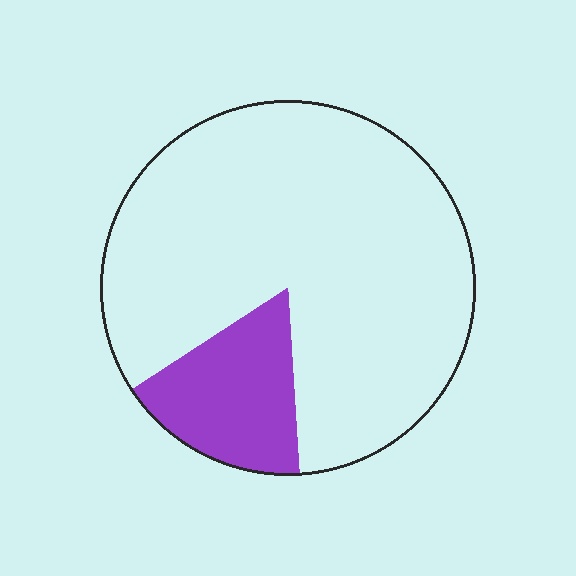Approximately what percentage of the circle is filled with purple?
Approximately 15%.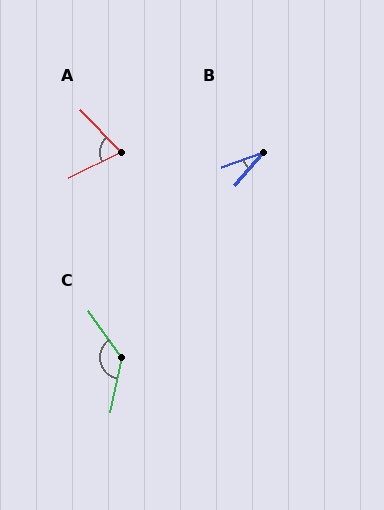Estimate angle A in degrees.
Approximately 72 degrees.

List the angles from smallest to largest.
B (28°), A (72°), C (132°).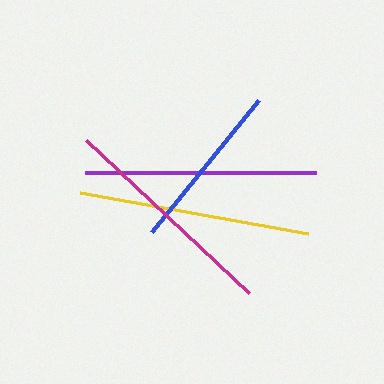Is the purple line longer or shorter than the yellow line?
The yellow line is longer than the purple line.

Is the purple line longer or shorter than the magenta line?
The purple line is longer than the magenta line.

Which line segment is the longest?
The yellow line is the longest at approximately 232 pixels.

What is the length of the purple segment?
The purple segment is approximately 231 pixels long.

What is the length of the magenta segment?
The magenta segment is approximately 223 pixels long.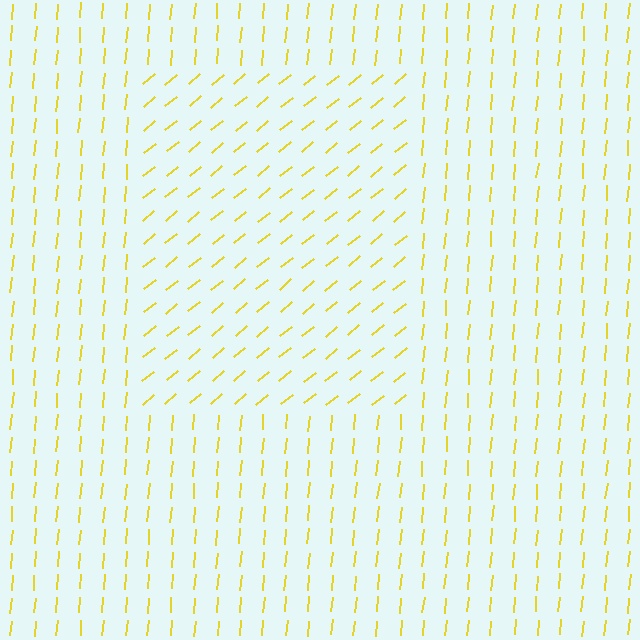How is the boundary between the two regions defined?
The boundary is defined purely by a change in line orientation (approximately 45 degrees difference). All lines are the same color and thickness.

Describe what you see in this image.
The image is filled with small yellow line segments. A rectangle region in the image has lines oriented differently from the surrounding lines, creating a visible texture boundary.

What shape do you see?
I see a rectangle.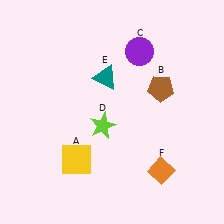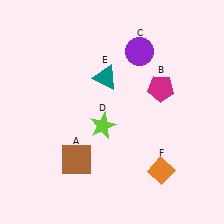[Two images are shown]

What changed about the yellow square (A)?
In Image 1, A is yellow. In Image 2, it changed to brown.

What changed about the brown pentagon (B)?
In Image 1, B is brown. In Image 2, it changed to magenta.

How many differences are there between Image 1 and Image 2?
There are 2 differences between the two images.